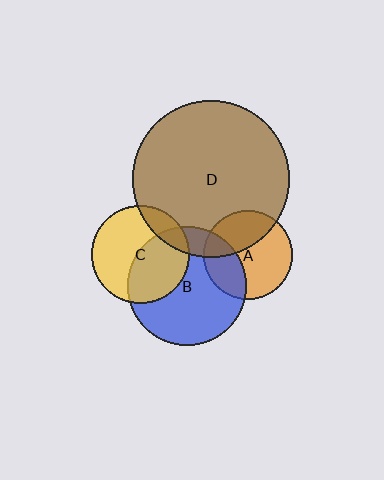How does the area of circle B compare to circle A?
Approximately 1.8 times.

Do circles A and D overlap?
Yes.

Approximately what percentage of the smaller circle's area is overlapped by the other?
Approximately 35%.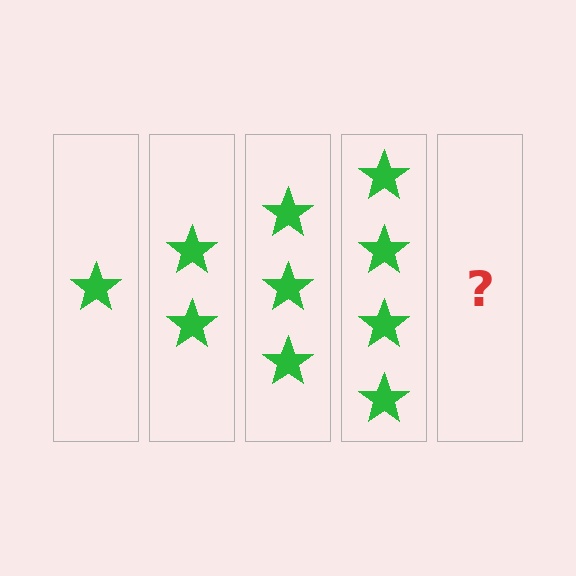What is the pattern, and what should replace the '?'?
The pattern is that each step adds one more star. The '?' should be 5 stars.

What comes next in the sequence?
The next element should be 5 stars.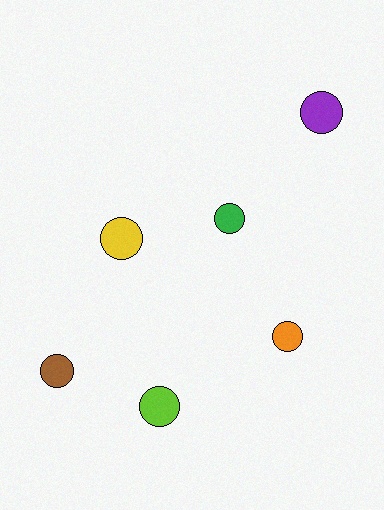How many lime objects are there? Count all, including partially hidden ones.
There is 1 lime object.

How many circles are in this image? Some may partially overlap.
There are 6 circles.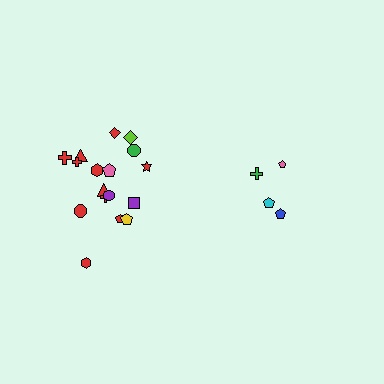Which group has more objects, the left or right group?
The left group.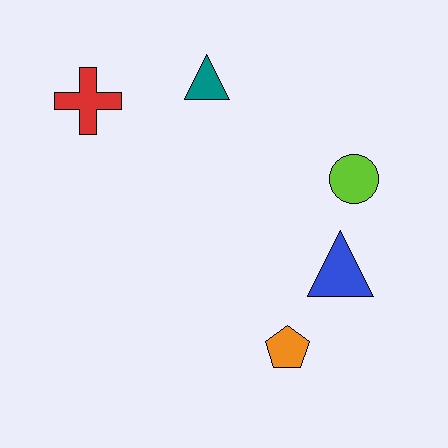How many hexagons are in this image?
There are no hexagons.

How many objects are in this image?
There are 5 objects.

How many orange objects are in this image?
There is 1 orange object.